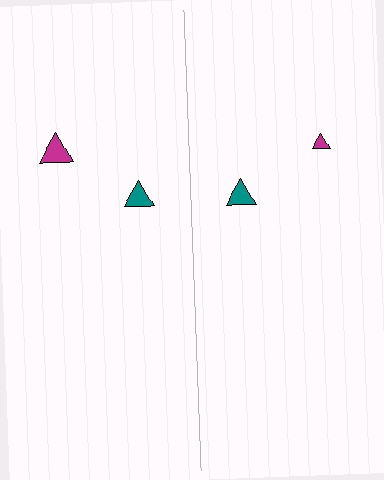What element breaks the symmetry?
The magenta triangle on the right side has a different size than its mirror counterpart.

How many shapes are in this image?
There are 4 shapes in this image.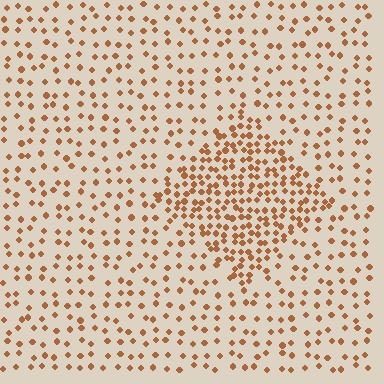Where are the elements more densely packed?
The elements are more densely packed inside the diamond boundary.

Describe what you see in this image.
The image contains small brown elements arranged at two different densities. A diamond-shaped region is visible where the elements are more densely packed than the surrounding area.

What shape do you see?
I see a diamond.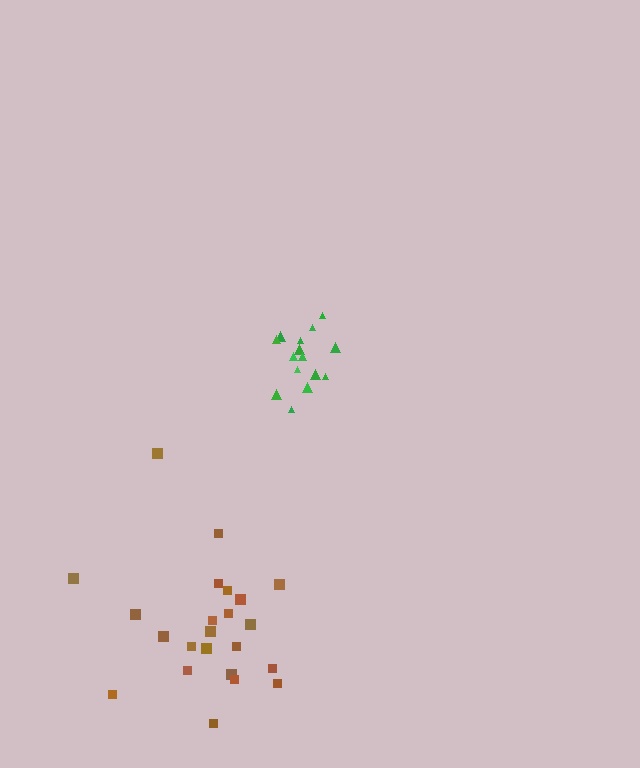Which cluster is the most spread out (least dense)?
Brown.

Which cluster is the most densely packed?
Green.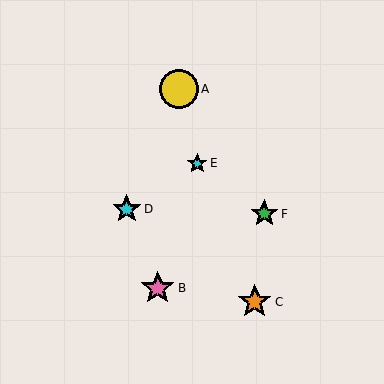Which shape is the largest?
The yellow circle (labeled A) is the largest.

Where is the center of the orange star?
The center of the orange star is at (255, 302).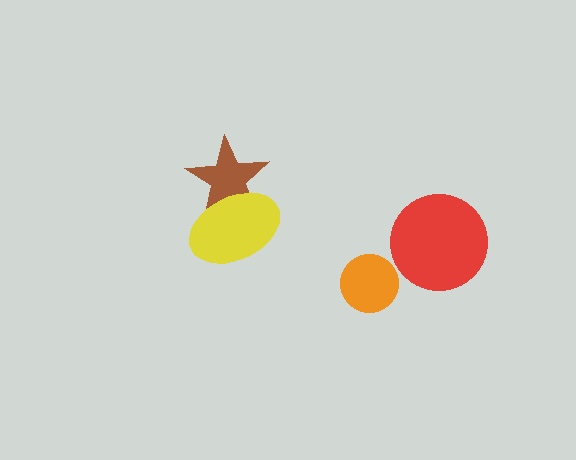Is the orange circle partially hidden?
No, no other shape covers it.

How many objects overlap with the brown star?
1 object overlaps with the brown star.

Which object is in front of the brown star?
The yellow ellipse is in front of the brown star.